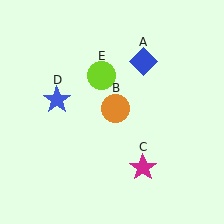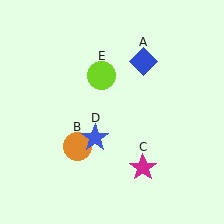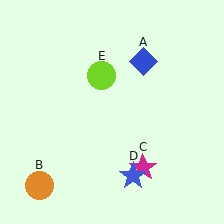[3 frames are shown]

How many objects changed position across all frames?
2 objects changed position: orange circle (object B), blue star (object D).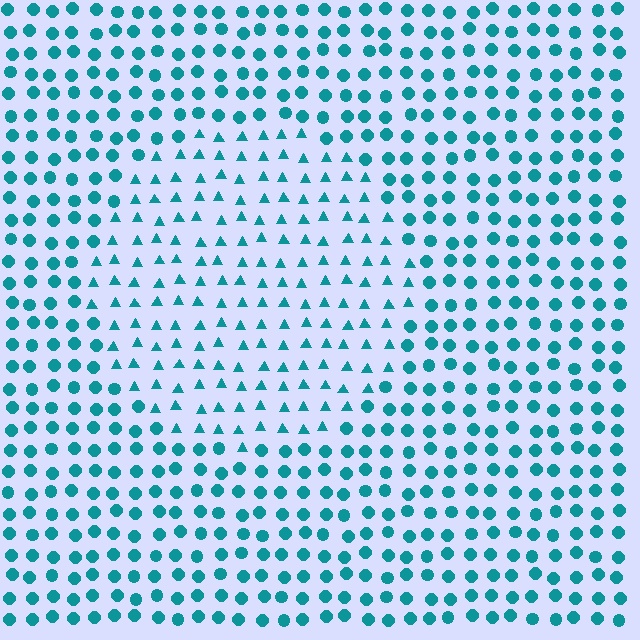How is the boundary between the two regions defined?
The boundary is defined by a change in element shape: triangles inside vs. circles outside. All elements share the same color and spacing.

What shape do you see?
I see a circle.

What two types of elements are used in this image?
The image uses triangles inside the circle region and circles outside it.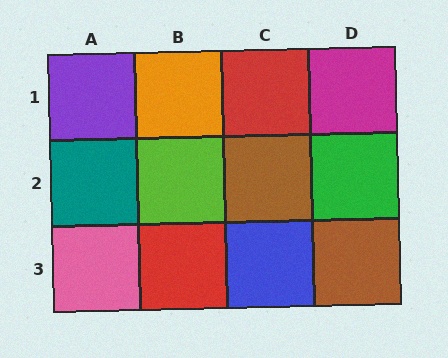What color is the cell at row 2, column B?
Lime.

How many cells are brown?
2 cells are brown.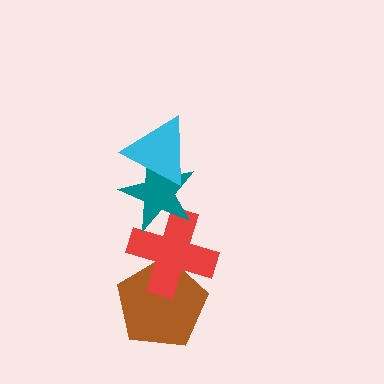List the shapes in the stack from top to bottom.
From top to bottom: the cyan triangle, the teal star, the red cross, the brown pentagon.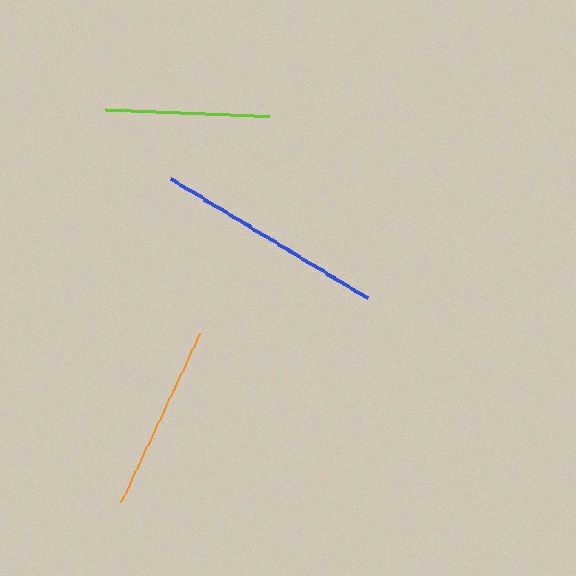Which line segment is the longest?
The blue line is the longest at approximately 230 pixels.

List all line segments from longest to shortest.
From longest to shortest: blue, orange, lime.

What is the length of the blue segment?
The blue segment is approximately 230 pixels long.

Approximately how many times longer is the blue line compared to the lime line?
The blue line is approximately 1.4 times the length of the lime line.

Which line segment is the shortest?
The lime line is the shortest at approximately 164 pixels.